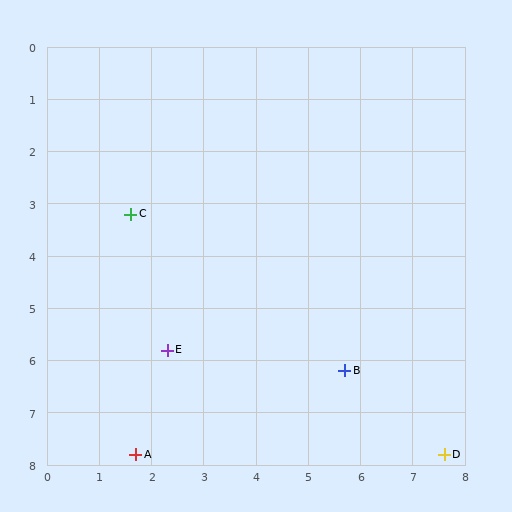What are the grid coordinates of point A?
Point A is at approximately (1.7, 7.8).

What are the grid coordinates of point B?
Point B is at approximately (5.7, 6.2).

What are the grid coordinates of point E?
Point E is at approximately (2.3, 5.8).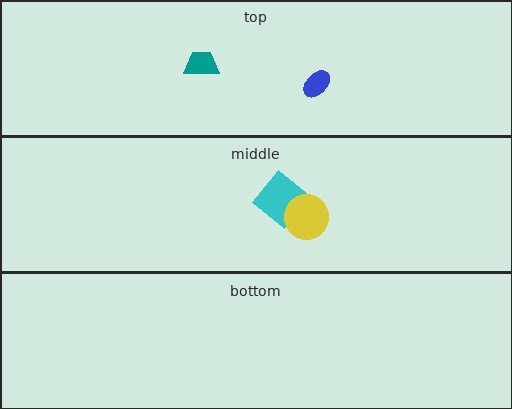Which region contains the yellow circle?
The middle region.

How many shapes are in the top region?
2.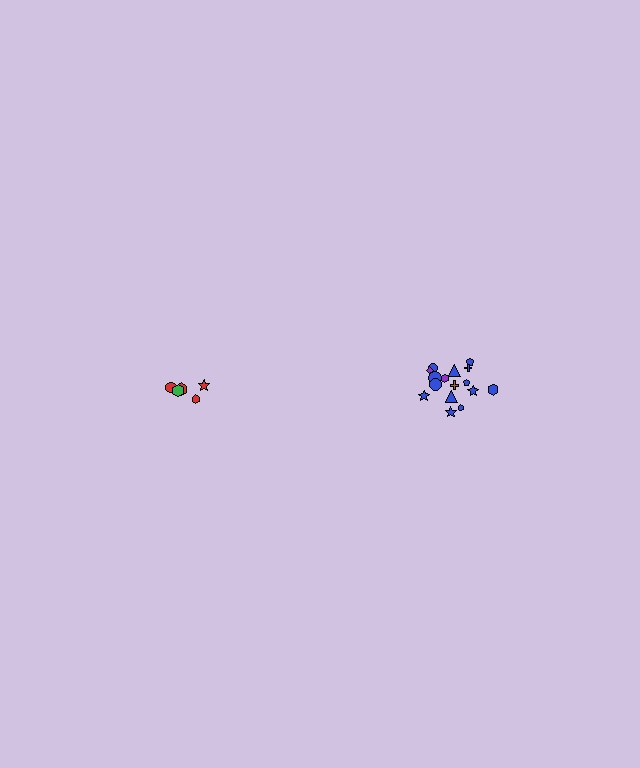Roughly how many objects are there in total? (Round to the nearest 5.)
Roughly 25 objects in total.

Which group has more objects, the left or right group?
The right group.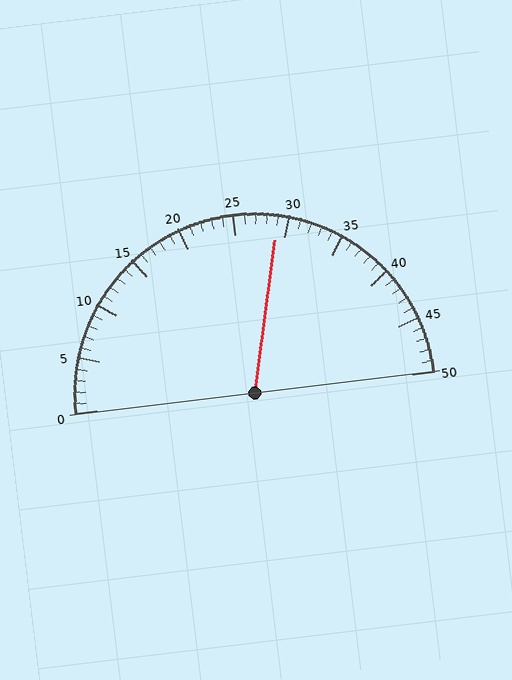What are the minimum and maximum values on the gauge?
The gauge ranges from 0 to 50.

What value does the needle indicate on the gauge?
The needle indicates approximately 29.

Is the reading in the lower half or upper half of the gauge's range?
The reading is in the upper half of the range (0 to 50).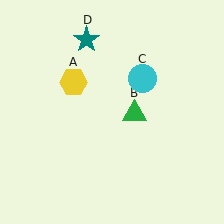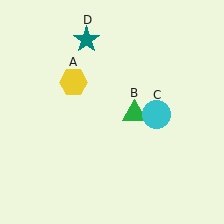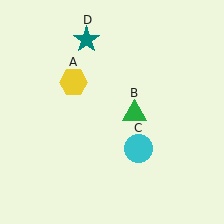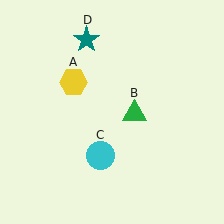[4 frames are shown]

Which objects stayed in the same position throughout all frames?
Yellow hexagon (object A) and green triangle (object B) and teal star (object D) remained stationary.